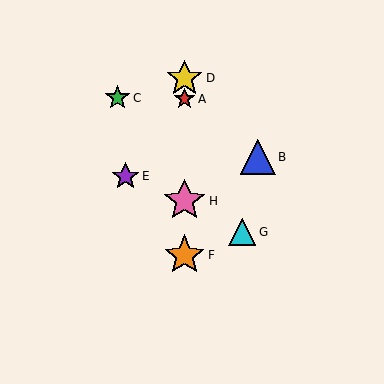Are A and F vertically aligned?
Yes, both are at x≈185.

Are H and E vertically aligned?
No, H is at x≈185 and E is at x≈126.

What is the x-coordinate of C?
Object C is at x≈117.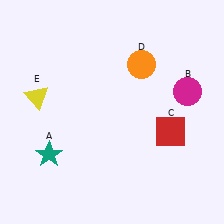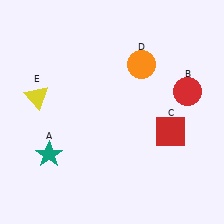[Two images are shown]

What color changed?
The circle (B) changed from magenta in Image 1 to red in Image 2.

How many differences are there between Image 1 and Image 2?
There is 1 difference between the two images.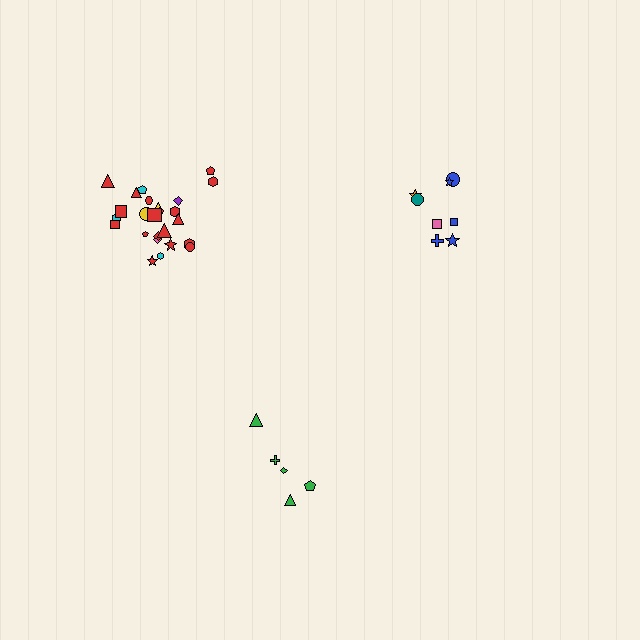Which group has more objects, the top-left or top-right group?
The top-left group.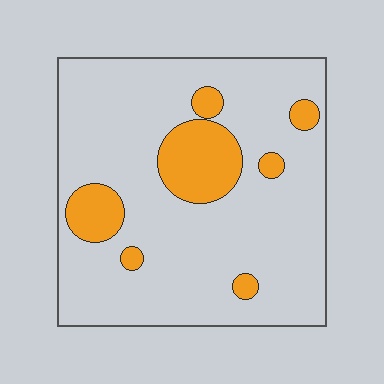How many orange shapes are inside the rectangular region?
7.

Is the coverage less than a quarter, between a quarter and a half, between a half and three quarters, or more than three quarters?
Less than a quarter.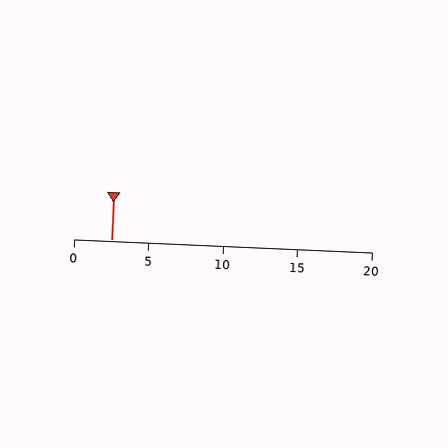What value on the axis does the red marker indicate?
The marker indicates approximately 2.5.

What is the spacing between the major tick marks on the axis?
The major ticks are spaced 5 apart.